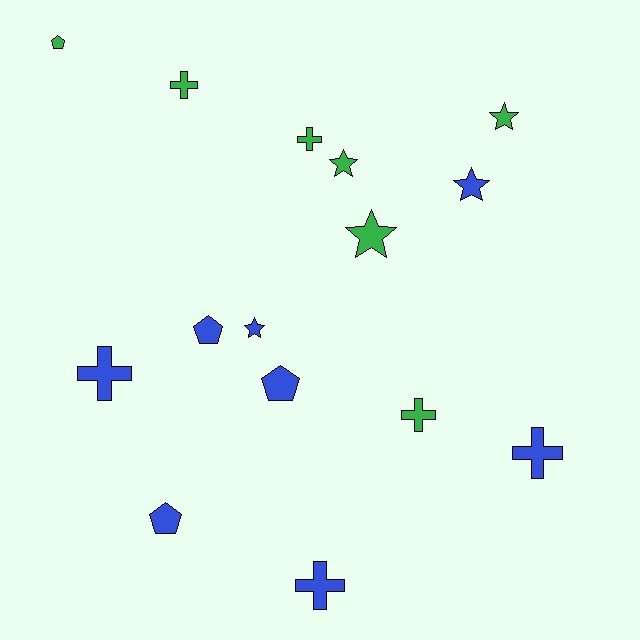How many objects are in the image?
There are 15 objects.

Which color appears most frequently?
Blue, with 8 objects.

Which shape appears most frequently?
Cross, with 6 objects.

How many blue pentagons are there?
There are 3 blue pentagons.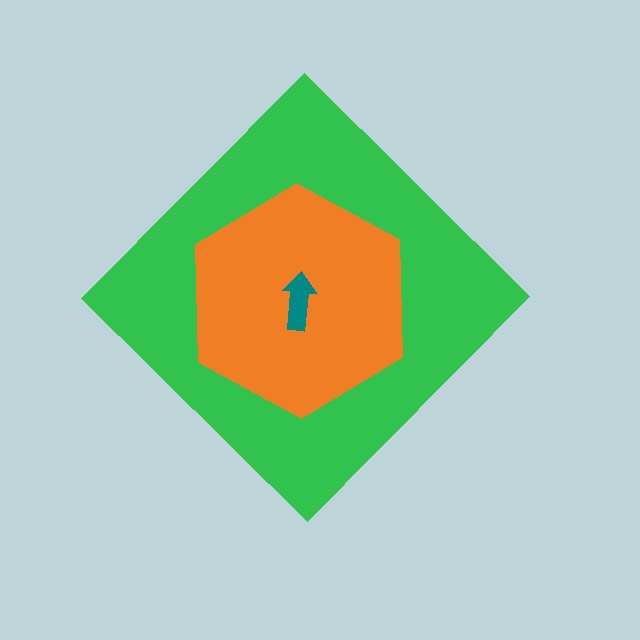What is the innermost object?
The teal arrow.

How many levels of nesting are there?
3.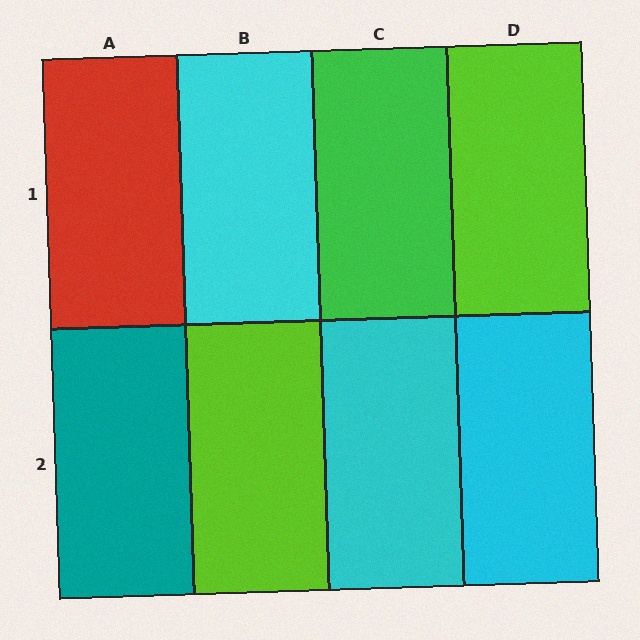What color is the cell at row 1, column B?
Cyan.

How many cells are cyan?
3 cells are cyan.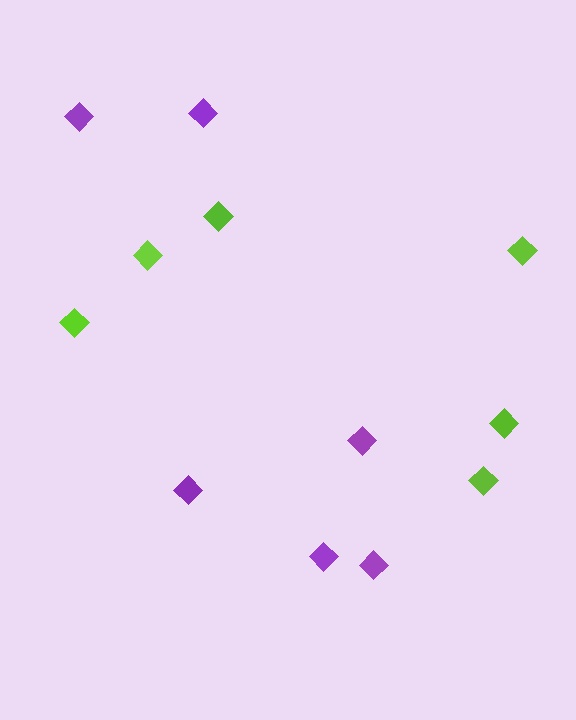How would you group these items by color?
There are 2 groups: one group of lime diamonds (6) and one group of purple diamonds (6).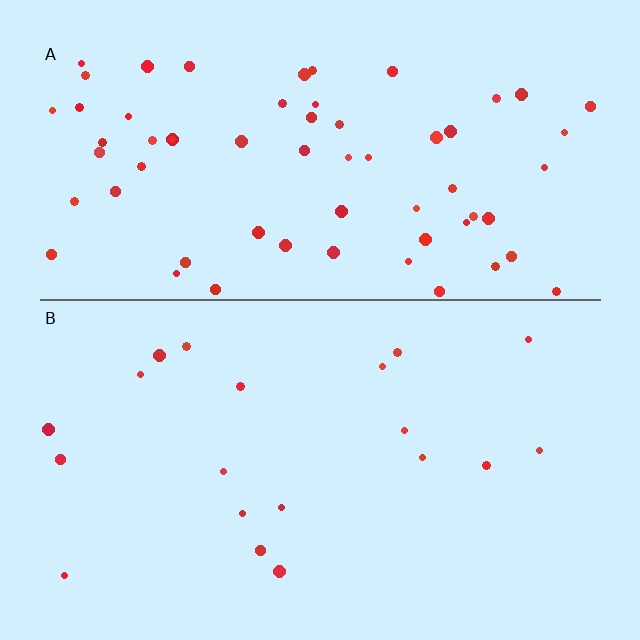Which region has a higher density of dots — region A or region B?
A (the top).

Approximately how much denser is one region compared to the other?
Approximately 3.2× — region A over region B.